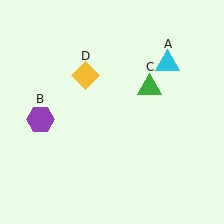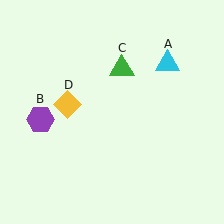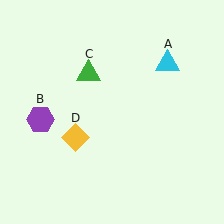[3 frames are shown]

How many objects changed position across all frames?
2 objects changed position: green triangle (object C), yellow diamond (object D).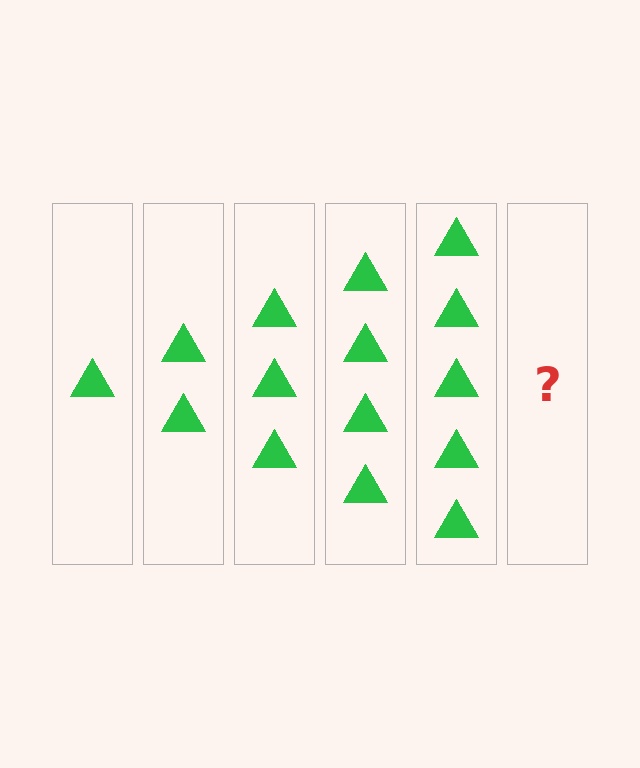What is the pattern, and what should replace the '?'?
The pattern is that each step adds one more triangle. The '?' should be 6 triangles.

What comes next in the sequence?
The next element should be 6 triangles.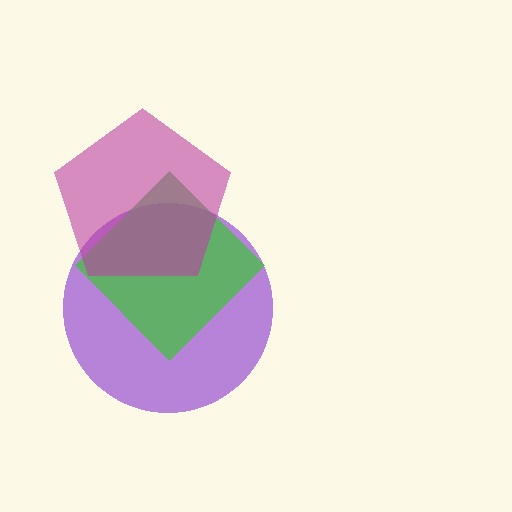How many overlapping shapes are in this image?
There are 3 overlapping shapes in the image.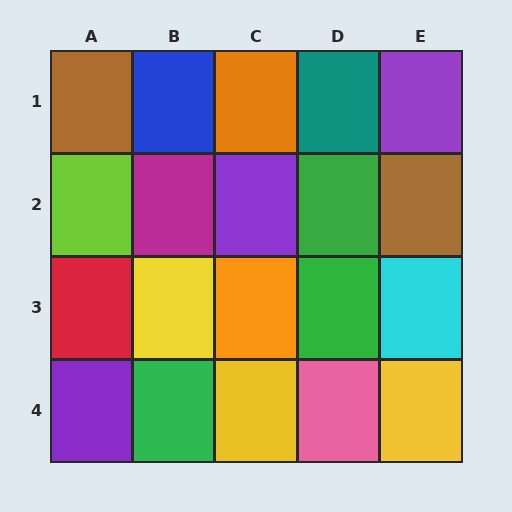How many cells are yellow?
3 cells are yellow.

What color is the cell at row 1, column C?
Orange.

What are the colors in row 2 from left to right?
Lime, magenta, purple, green, brown.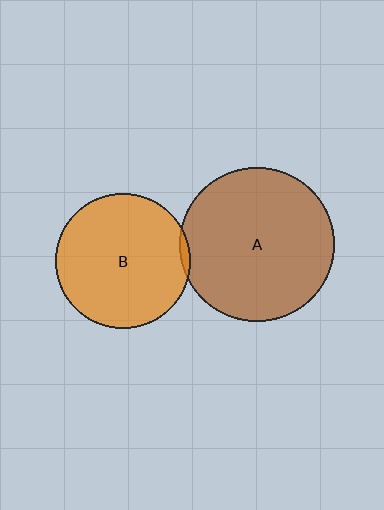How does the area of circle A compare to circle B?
Approximately 1.3 times.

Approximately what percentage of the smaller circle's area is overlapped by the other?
Approximately 5%.